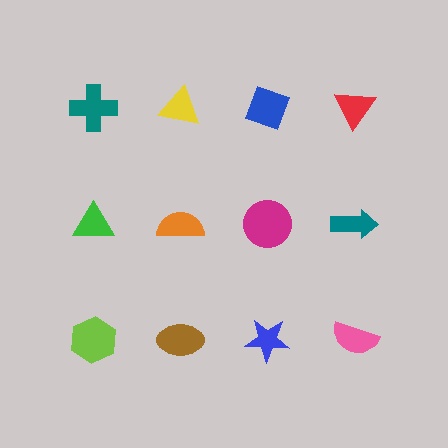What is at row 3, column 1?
A lime hexagon.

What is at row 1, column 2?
A yellow triangle.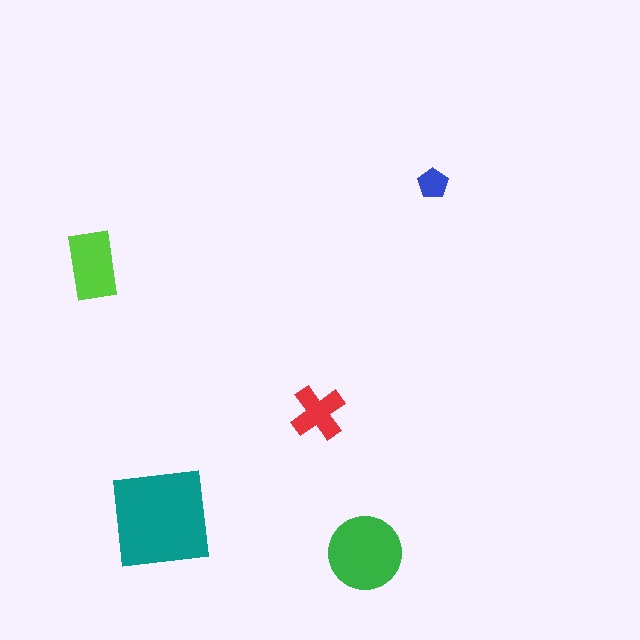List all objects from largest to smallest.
The teal square, the green circle, the lime rectangle, the red cross, the blue pentagon.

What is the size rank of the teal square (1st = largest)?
1st.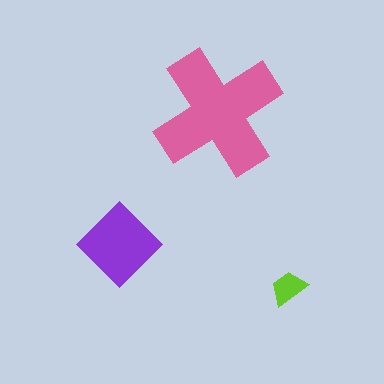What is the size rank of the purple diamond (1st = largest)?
2nd.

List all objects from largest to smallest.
The pink cross, the purple diamond, the lime trapezoid.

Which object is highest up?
The pink cross is topmost.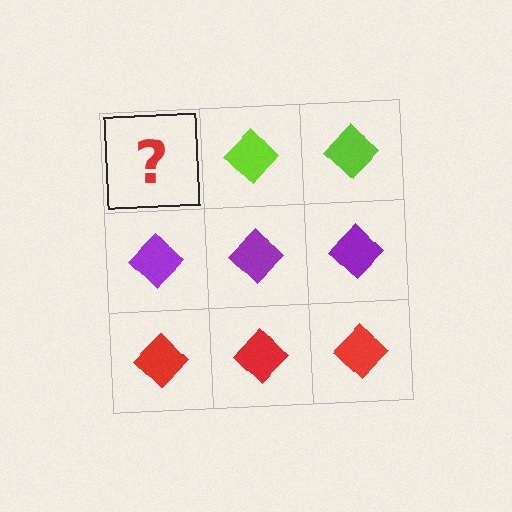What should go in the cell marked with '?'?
The missing cell should contain a lime diamond.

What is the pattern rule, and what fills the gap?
The rule is that each row has a consistent color. The gap should be filled with a lime diamond.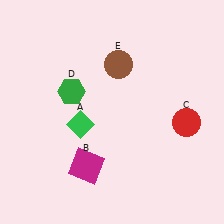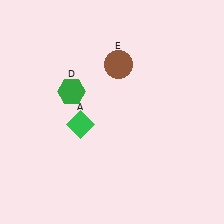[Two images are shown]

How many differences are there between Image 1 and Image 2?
There are 2 differences between the two images.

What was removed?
The magenta square (B), the red circle (C) were removed in Image 2.